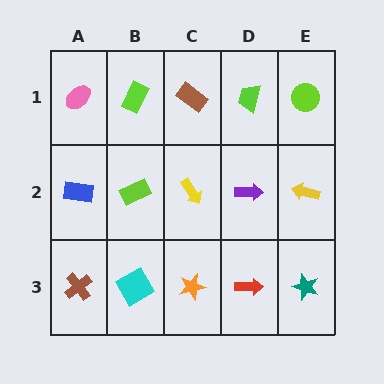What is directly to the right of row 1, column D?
A lime circle.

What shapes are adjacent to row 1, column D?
A purple arrow (row 2, column D), a brown rectangle (row 1, column C), a lime circle (row 1, column E).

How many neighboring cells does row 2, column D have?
4.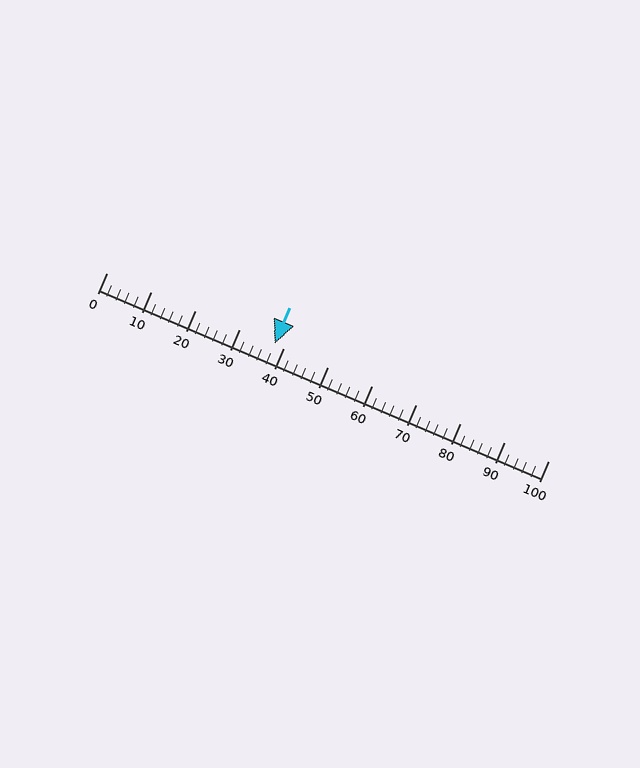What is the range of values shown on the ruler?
The ruler shows values from 0 to 100.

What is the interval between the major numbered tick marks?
The major tick marks are spaced 10 units apart.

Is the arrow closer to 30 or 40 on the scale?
The arrow is closer to 40.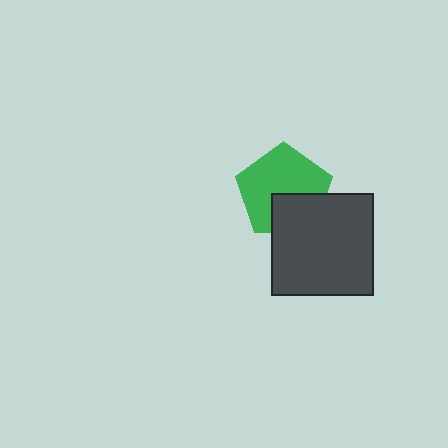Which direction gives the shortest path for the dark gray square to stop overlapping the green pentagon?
Moving down gives the shortest separation.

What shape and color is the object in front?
The object in front is a dark gray square.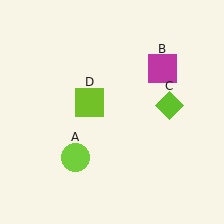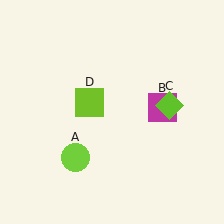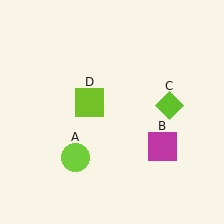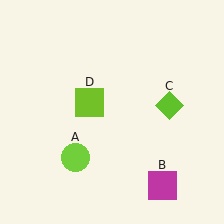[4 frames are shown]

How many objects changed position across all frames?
1 object changed position: magenta square (object B).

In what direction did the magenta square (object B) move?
The magenta square (object B) moved down.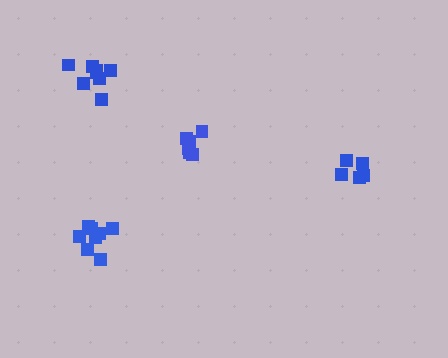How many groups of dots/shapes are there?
There are 4 groups.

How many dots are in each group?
Group 1: 8 dots, Group 2: 8 dots, Group 3: 5 dots, Group 4: 7 dots (28 total).